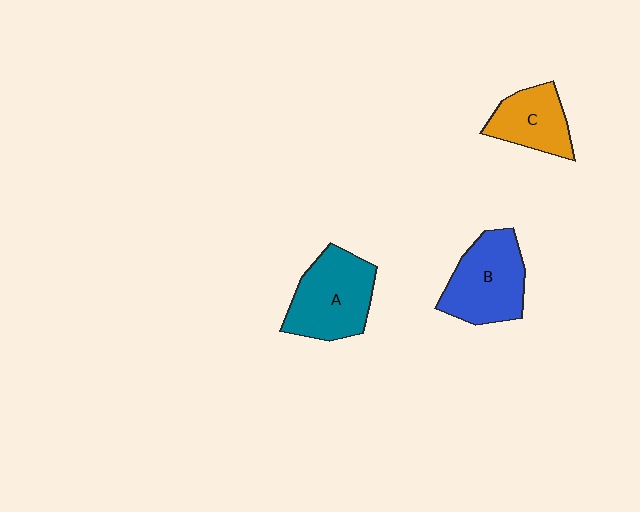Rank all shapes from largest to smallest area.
From largest to smallest: A (teal), B (blue), C (orange).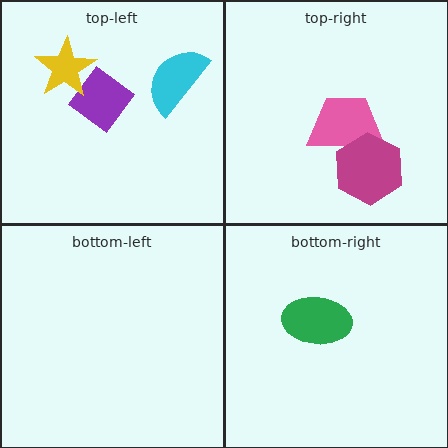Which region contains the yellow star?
The top-left region.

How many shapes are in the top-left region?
3.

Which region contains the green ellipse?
The bottom-right region.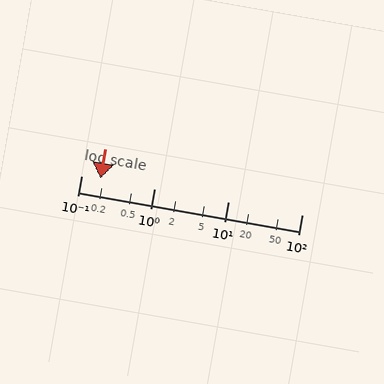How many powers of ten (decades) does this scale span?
The scale spans 3 decades, from 0.1 to 100.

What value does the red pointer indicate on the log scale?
The pointer indicates approximately 0.18.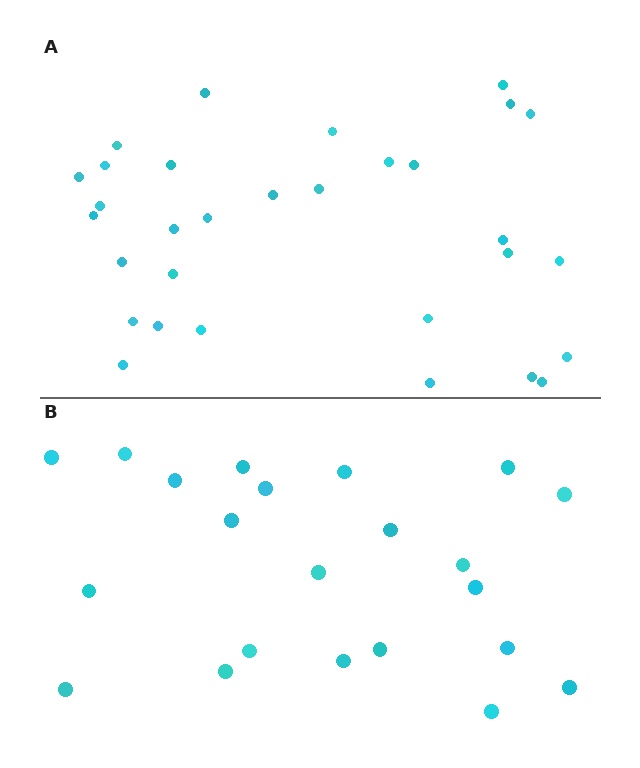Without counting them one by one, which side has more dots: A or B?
Region A (the top region) has more dots.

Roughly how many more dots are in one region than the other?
Region A has roughly 8 or so more dots than region B.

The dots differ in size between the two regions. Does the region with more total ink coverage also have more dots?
No. Region B has more total ink coverage because its dots are larger, but region A actually contains more individual dots. Total area can be misleading — the number of items is what matters here.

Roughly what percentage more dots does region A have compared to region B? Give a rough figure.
About 40% more.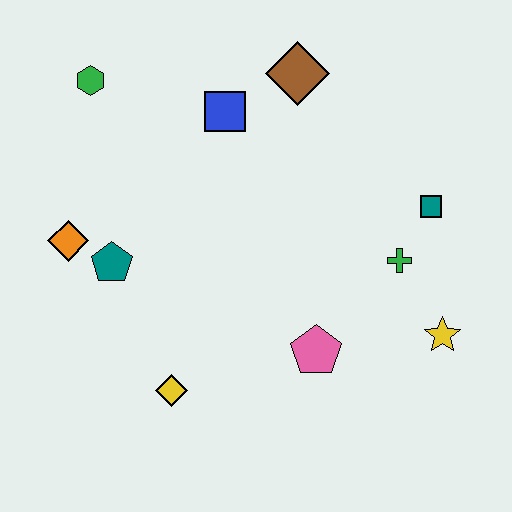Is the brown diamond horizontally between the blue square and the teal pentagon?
No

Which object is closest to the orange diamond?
The teal pentagon is closest to the orange diamond.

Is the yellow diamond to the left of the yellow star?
Yes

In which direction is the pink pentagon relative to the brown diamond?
The pink pentagon is below the brown diamond.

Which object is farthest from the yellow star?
The green hexagon is farthest from the yellow star.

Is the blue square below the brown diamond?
Yes